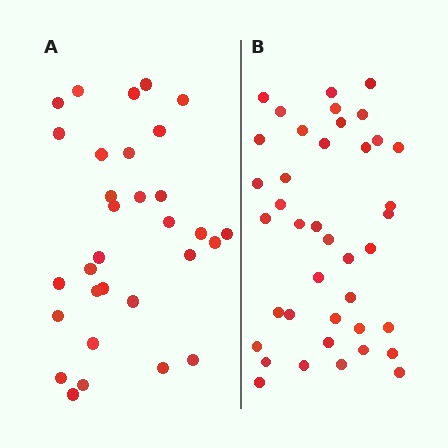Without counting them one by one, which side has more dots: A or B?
Region B (the right region) has more dots.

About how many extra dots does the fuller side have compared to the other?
Region B has roughly 8 or so more dots than region A.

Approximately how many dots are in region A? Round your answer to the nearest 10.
About 30 dots. (The exact count is 31, which rounds to 30.)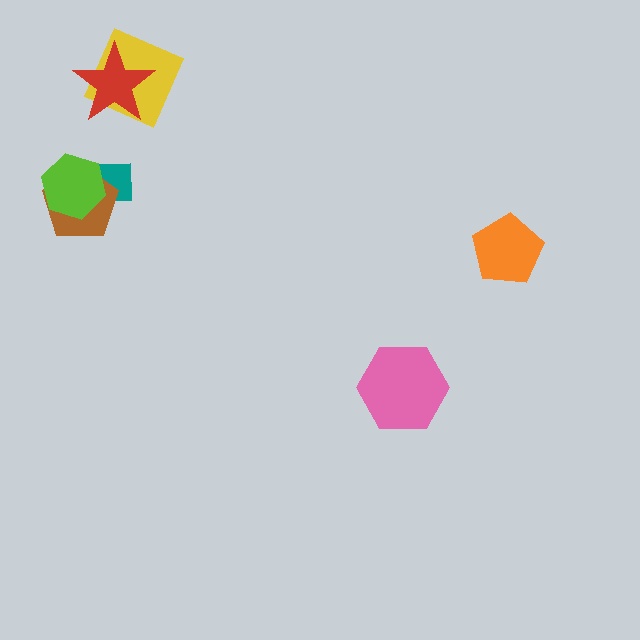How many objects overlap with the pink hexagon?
0 objects overlap with the pink hexagon.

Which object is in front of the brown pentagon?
The lime hexagon is in front of the brown pentagon.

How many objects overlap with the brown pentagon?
2 objects overlap with the brown pentagon.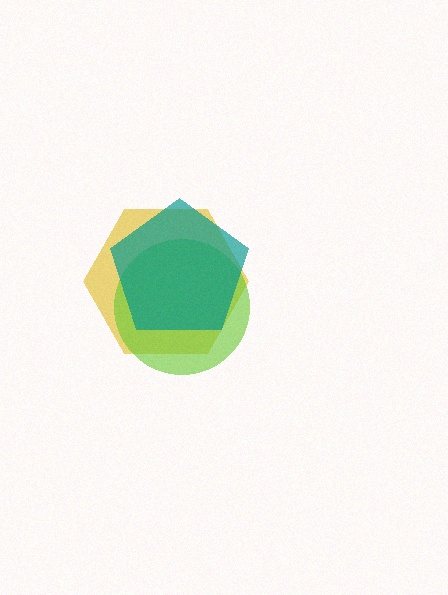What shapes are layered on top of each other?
The layered shapes are: a yellow hexagon, a lime circle, a teal pentagon.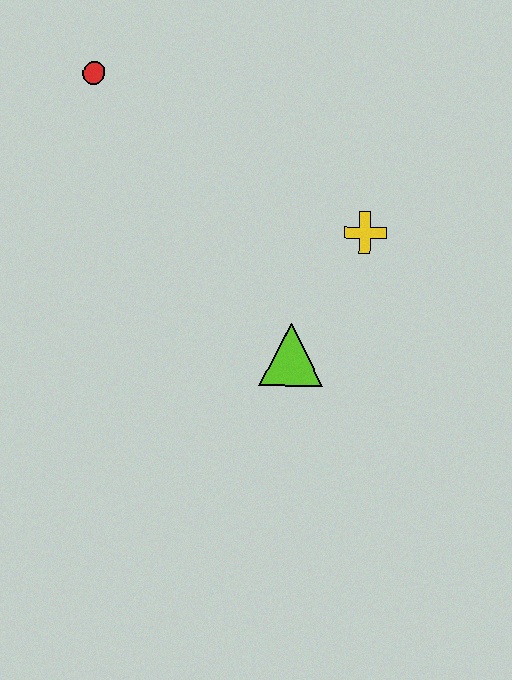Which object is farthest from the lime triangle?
The red circle is farthest from the lime triangle.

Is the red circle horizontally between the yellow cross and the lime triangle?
No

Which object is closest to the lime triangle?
The yellow cross is closest to the lime triangle.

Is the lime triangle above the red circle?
No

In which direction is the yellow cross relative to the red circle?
The yellow cross is to the right of the red circle.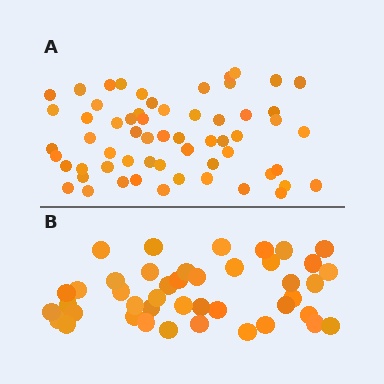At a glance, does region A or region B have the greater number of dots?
Region A (the top region) has more dots.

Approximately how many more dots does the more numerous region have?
Region A has approximately 15 more dots than region B.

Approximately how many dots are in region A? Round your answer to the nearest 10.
About 60 dots.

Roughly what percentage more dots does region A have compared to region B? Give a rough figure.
About 40% more.